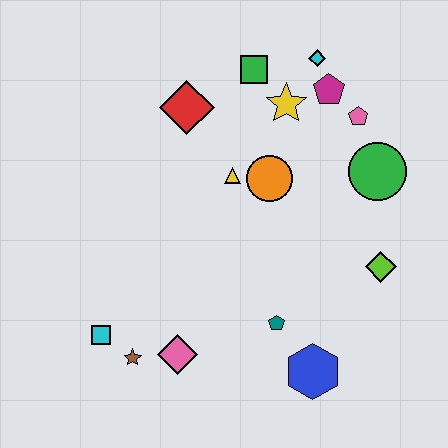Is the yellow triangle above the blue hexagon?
Yes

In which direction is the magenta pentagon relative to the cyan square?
The magenta pentagon is above the cyan square.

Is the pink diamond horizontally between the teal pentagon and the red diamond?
No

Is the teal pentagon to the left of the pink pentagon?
Yes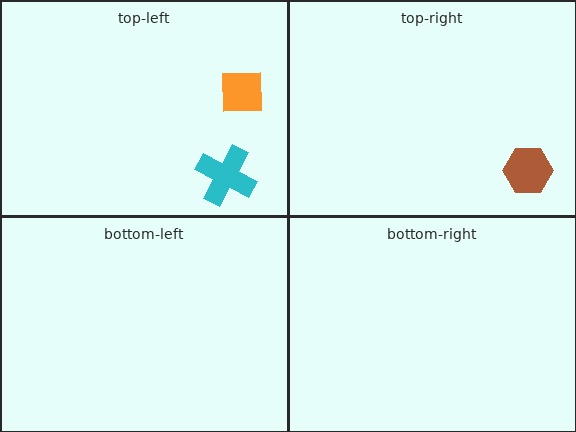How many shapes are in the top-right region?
1.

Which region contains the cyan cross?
The top-left region.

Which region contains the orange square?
The top-left region.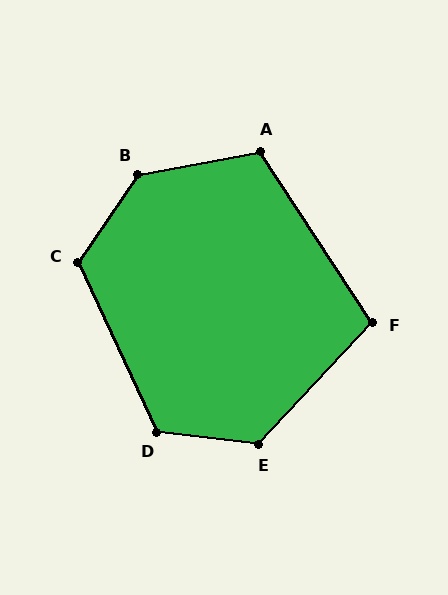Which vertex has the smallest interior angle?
F, at approximately 104 degrees.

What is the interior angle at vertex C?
Approximately 121 degrees (obtuse).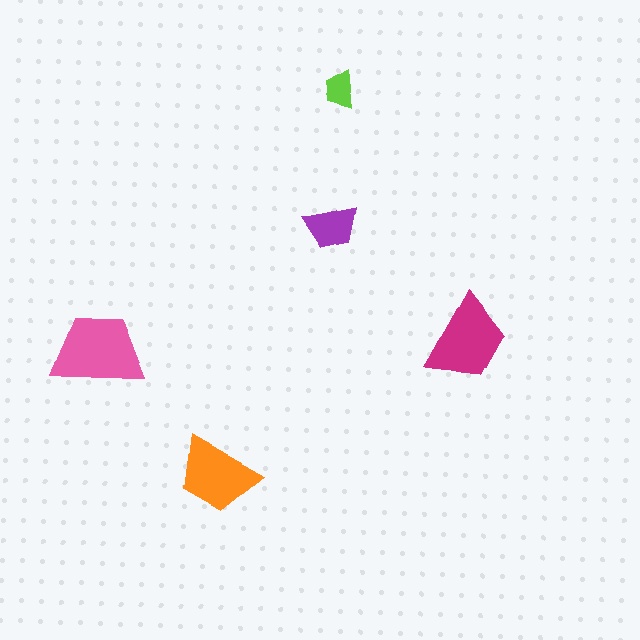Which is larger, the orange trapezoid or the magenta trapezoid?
The magenta one.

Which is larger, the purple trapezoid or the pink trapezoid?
The pink one.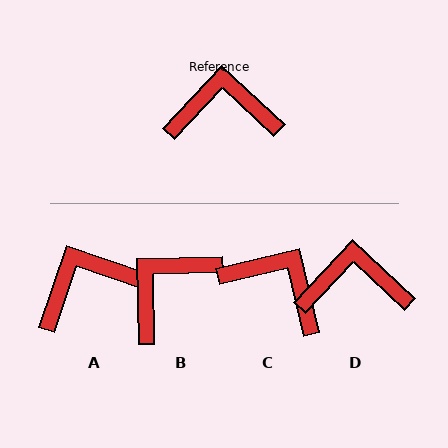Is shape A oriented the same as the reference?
No, it is off by about 24 degrees.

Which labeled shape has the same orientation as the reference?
D.